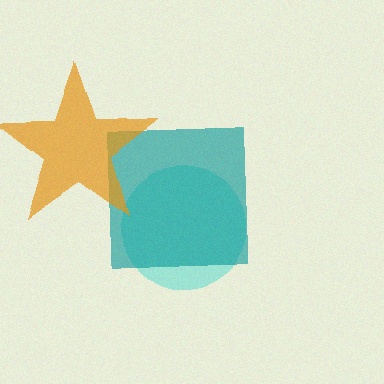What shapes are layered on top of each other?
The layered shapes are: a cyan circle, a teal square, an orange star.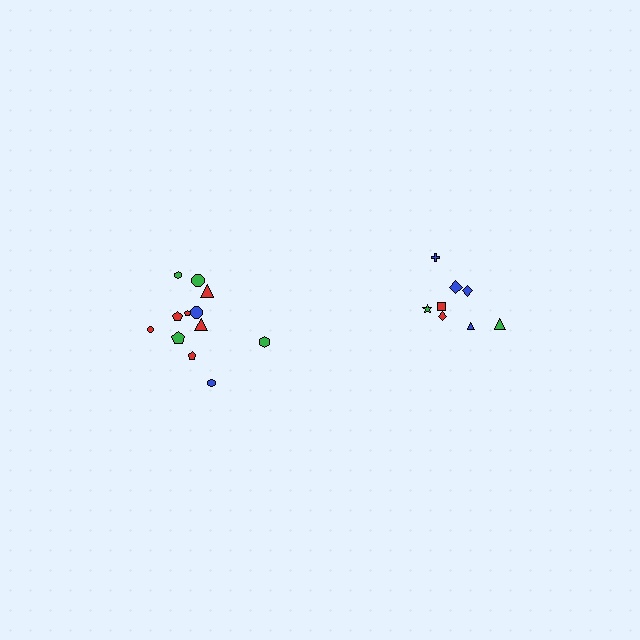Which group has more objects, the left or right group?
The left group.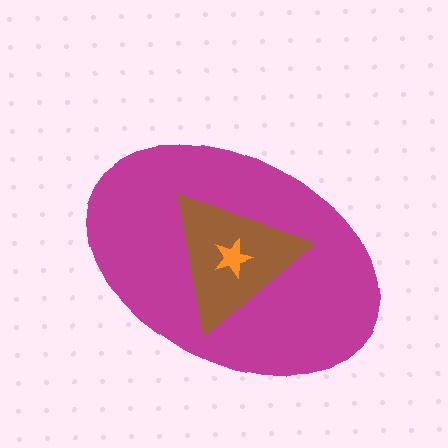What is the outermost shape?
The magenta ellipse.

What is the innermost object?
The orange star.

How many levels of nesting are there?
3.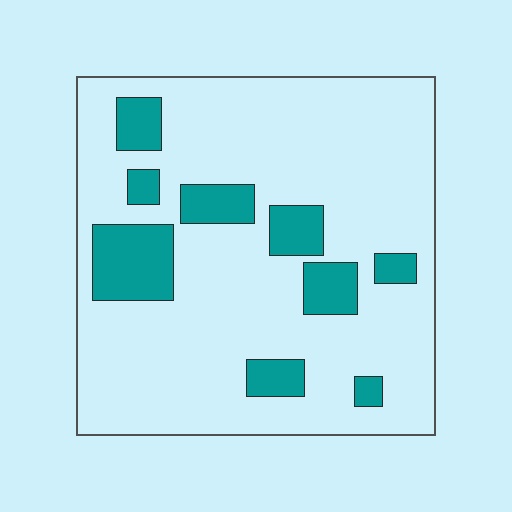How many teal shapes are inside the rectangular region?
9.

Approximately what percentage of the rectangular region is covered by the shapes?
Approximately 20%.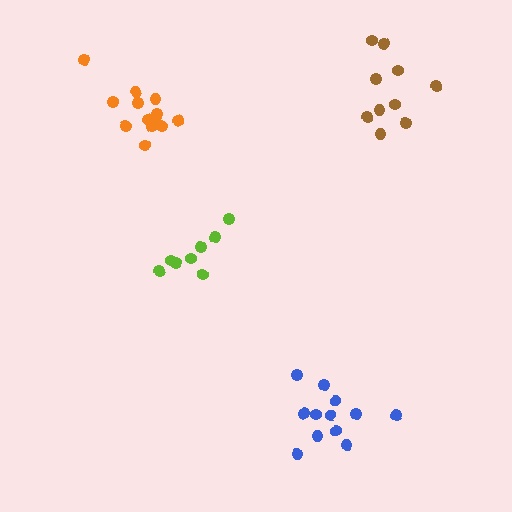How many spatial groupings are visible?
There are 4 spatial groupings.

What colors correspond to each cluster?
The clusters are colored: lime, blue, orange, brown.